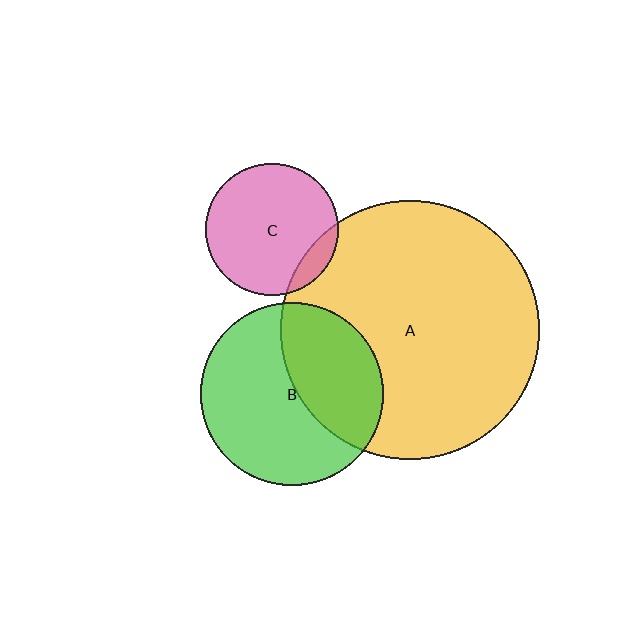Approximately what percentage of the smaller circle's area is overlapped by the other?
Approximately 10%.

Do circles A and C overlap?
Yes.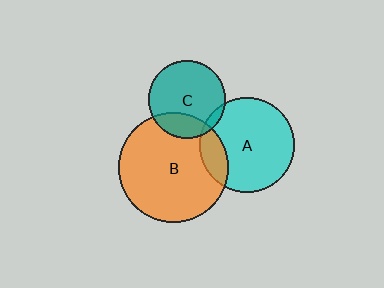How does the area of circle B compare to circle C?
Approximately 2.0 times.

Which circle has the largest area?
Circle B (orange).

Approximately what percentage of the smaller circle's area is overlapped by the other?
Approximately 5%.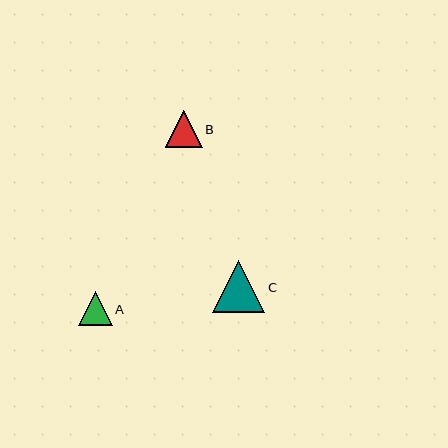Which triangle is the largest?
Triangle C is the largest with a size of approximately 52 pixels.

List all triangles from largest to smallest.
From largest to smallest: C, B, A.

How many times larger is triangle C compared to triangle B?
Triangle C is approximately 1.4 times the size of triangle B.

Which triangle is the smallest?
Triangle A is the smallest with a size of approximately 34 pixels.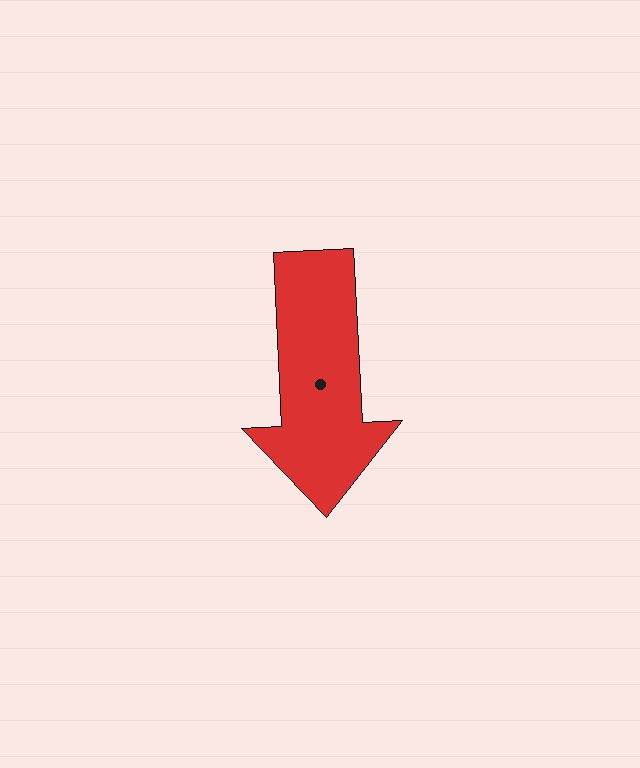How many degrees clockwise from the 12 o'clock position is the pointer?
Approximately 177 degrees.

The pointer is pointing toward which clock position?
Roughly 6 o'clock.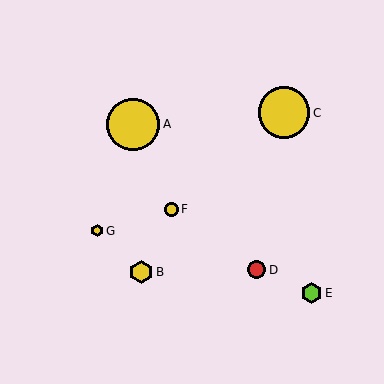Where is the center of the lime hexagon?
The center of the lime hexagon is at (312, 293).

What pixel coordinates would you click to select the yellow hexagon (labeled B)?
Click at (141, 272) to select the yellow hexagon B.